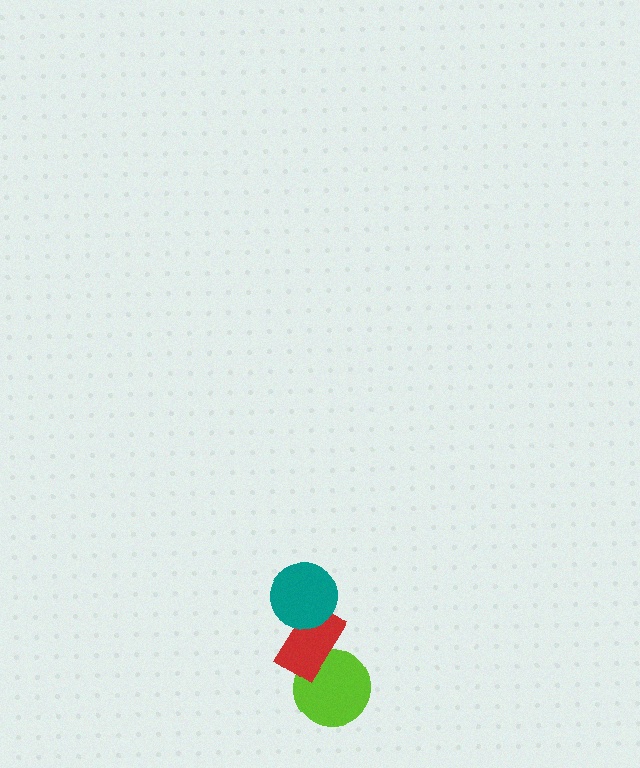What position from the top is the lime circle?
The lime circle is 3rd from the top.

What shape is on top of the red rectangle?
The teal circle is on top of the red rectangle.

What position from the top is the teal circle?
The teal circle is 1st from the top.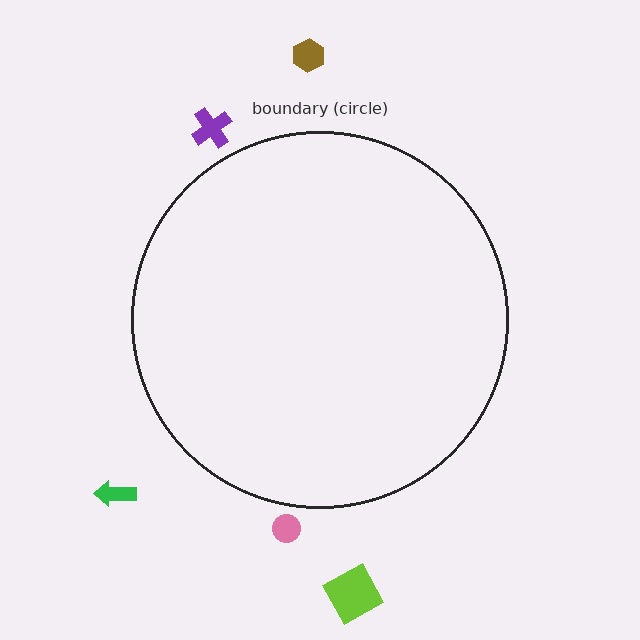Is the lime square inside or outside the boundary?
Outside.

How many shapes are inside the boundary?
0 inside, 5 outside.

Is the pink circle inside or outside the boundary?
Outside.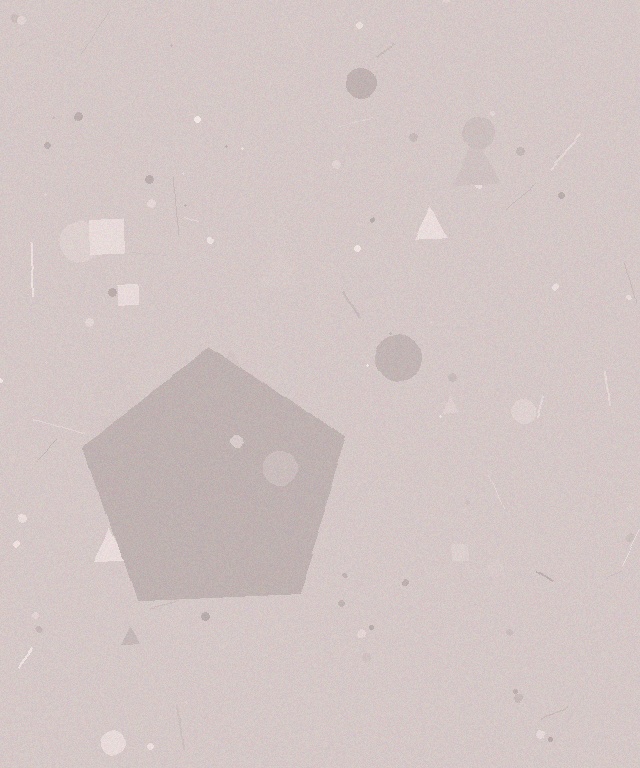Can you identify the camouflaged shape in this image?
The camouflaged shape is a pentagon.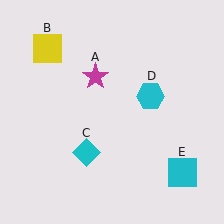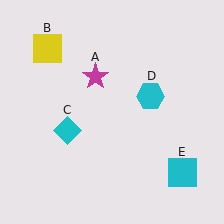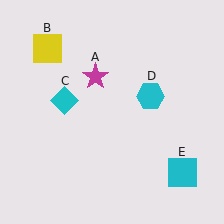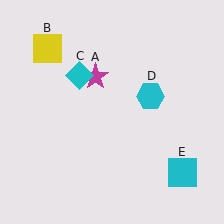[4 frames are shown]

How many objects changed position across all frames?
1 object changed position: cyan diamond (object C).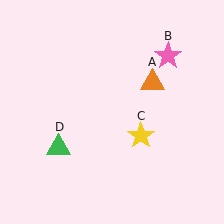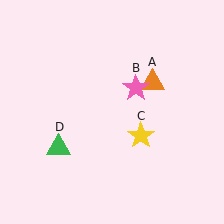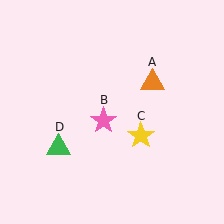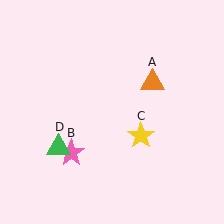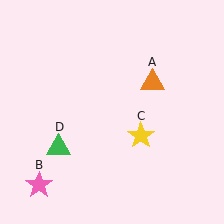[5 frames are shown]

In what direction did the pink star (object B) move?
The pink star (object B) moved down and to the left.